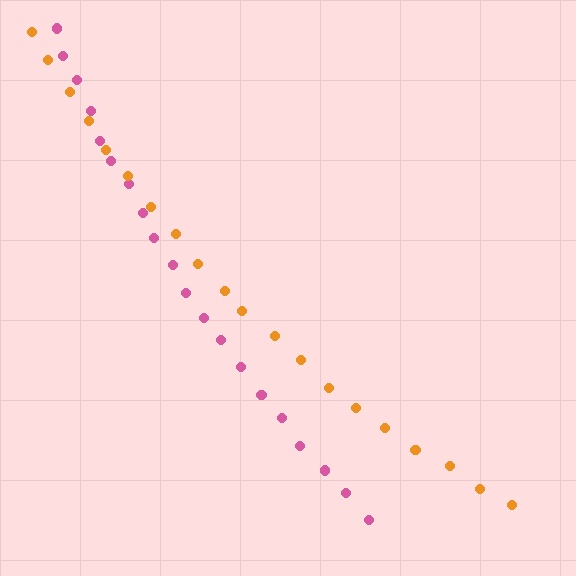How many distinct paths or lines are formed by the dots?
There are 2 distinct paths.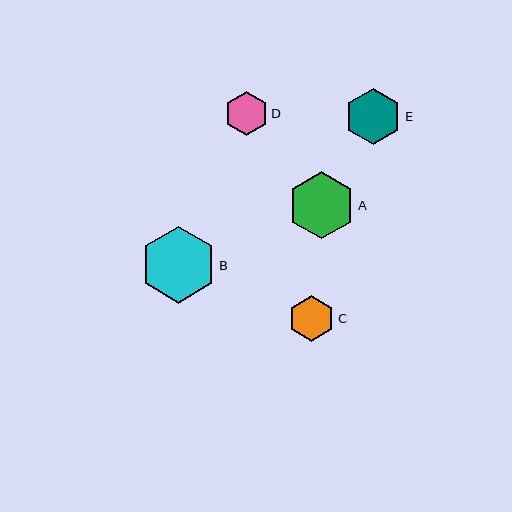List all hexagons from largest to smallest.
From largest to smallest: B, A, E, C, D.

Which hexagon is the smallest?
Hexagon D is the smallest with a size of approximately 44 pixels.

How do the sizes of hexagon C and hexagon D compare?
Hexagon C and hexagon D are approximately the same size.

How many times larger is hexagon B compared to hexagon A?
Hexagon B is approximately 1.1 times the size of hexagon A.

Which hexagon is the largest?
Hexagon B is the largest with a size of approximately 76 pixels.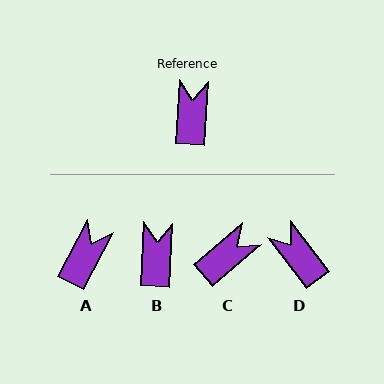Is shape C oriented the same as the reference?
No, it is off by about 47 degrees.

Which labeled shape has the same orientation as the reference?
B.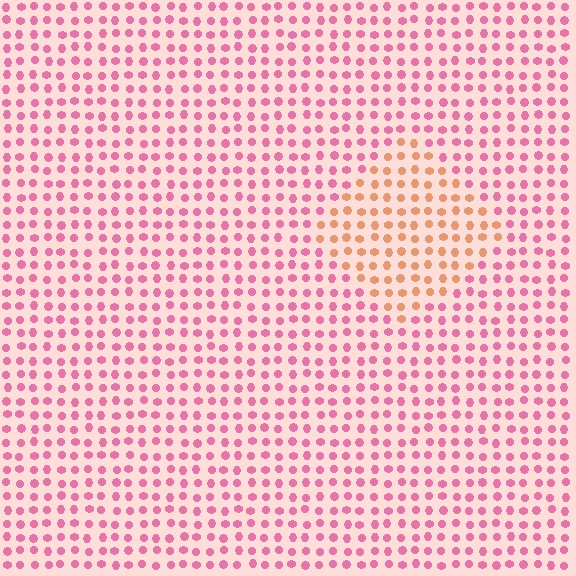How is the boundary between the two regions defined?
The boundary is defined purely by a slight shift in hue (about 48 degrees). Spacing, size, and orientation are identical on both sides.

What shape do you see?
I see a diamond.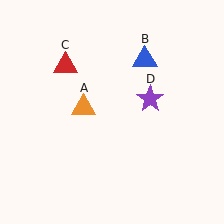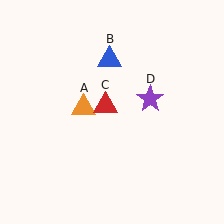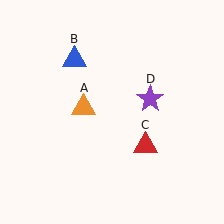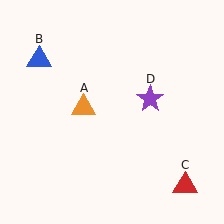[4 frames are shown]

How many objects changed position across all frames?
2 objects changed position: blue triangle (object B), red triangle (object C).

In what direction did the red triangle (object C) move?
The red triangle (object C) moved down and to the right.